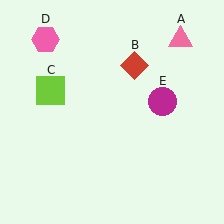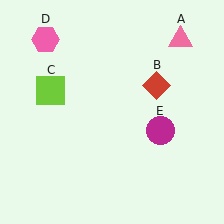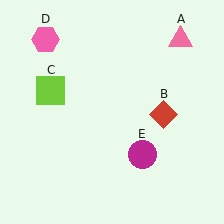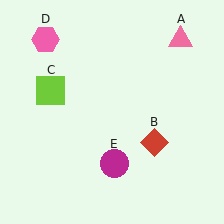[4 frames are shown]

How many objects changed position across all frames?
2 objects changed position: red diamond (object B), magenta circle (object E).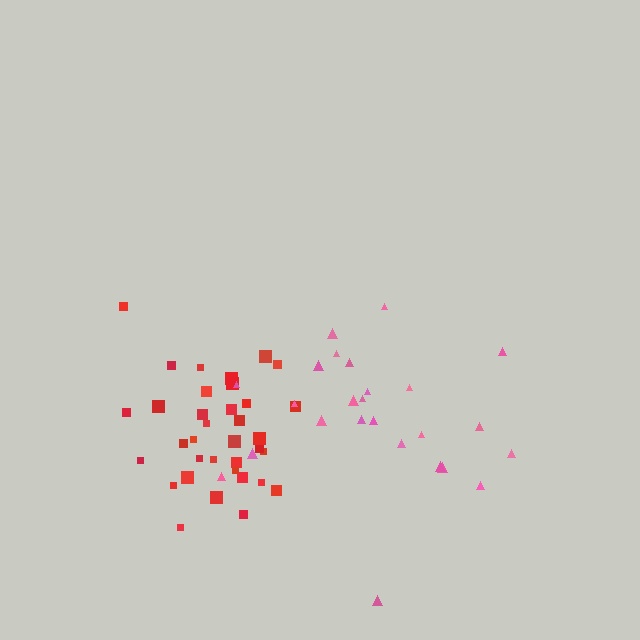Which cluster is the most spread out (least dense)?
Pink.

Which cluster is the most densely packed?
Red.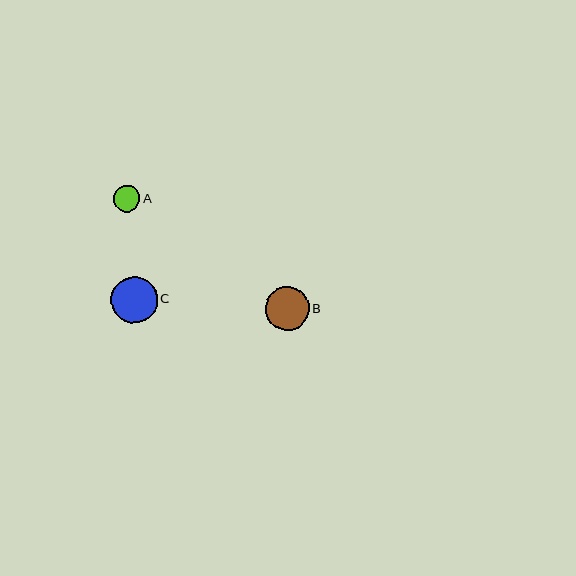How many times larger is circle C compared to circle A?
Circle C is approximately 1.8 times the size of circle A.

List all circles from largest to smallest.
From largest to smallest: C, B, A.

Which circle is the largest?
Circle C is the largest with a size of approximately 47 pixels.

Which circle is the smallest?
Circle A is the smallest with a size of approximately 26 pixels.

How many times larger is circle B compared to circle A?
Circle B is approximately 1.6 times the size of circle A.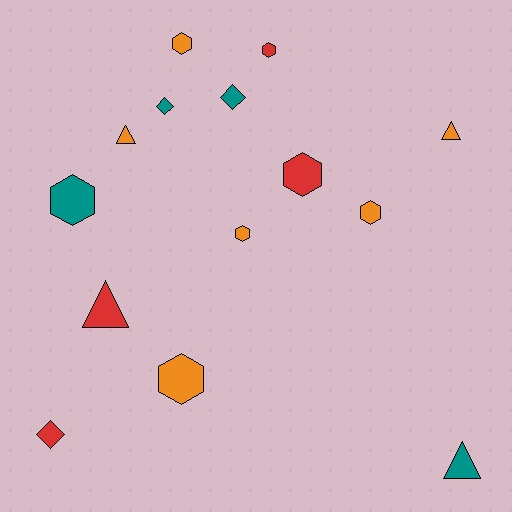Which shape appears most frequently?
Hexagon, with 7 objects.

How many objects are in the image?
There are 14 objects.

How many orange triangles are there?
There are 2 orange triangles.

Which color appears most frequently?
Orange, with 6 objects.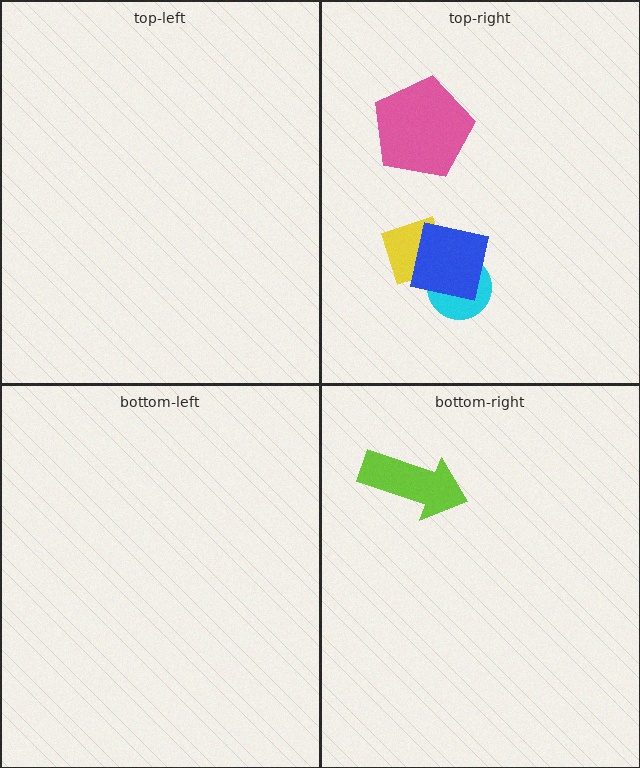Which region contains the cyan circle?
The top-right region.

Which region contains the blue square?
The top-right region.